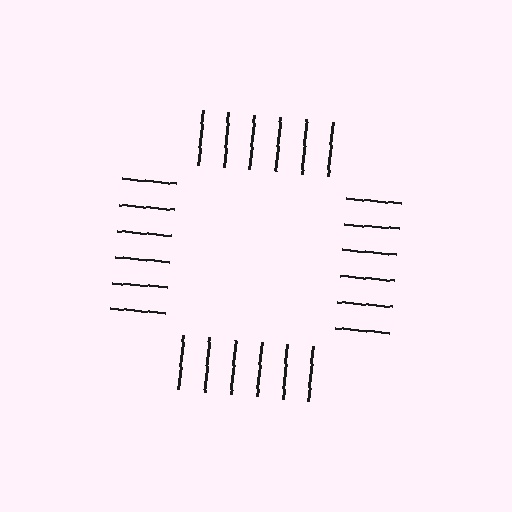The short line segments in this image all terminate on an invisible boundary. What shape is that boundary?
An illusory square — the line segments terminate on its edges but no continuous stroke is drawn.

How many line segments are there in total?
24 — 6 along each of the 4 edges.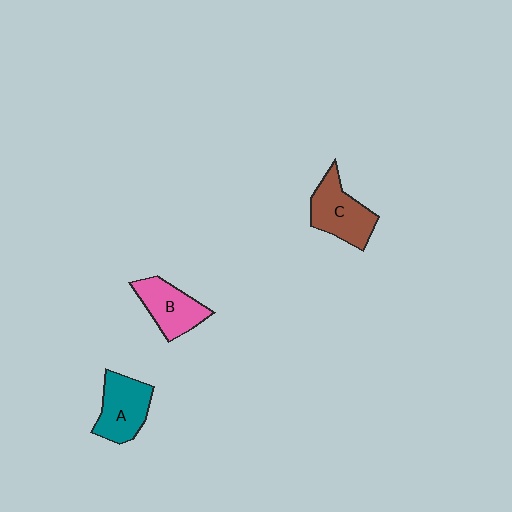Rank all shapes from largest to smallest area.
From largest to smallest: C (brown), A (teal), B (pink).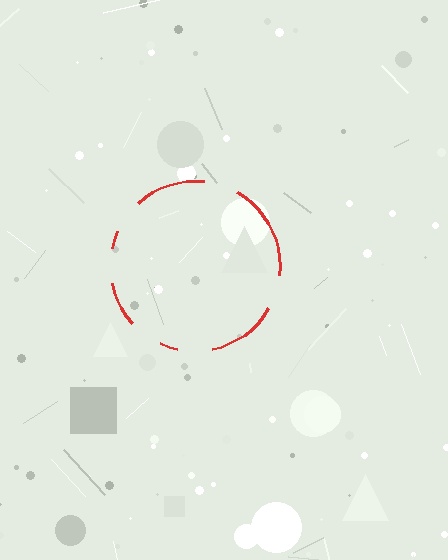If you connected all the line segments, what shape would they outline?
They would outline a circle.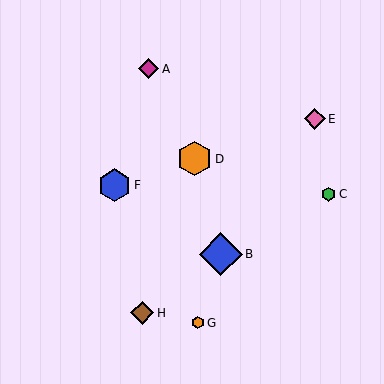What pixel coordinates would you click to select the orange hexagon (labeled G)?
Click at (198, 323) to select the orange hexagon G.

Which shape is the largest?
The blue diamond (labeled B) is the largest.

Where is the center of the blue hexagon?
The center of the blue hexagon is at (115, 185).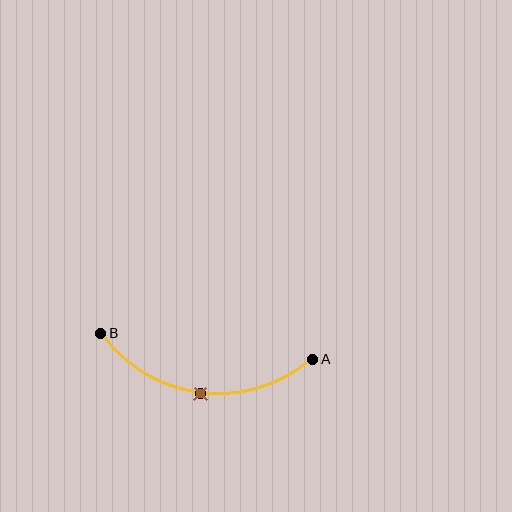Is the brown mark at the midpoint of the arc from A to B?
Yes. The brown mark lies on the arc at equal arc-length from both A and B — it is the arc midpoint.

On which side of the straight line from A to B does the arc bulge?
The arc bulges below the straight line connecting A and B.